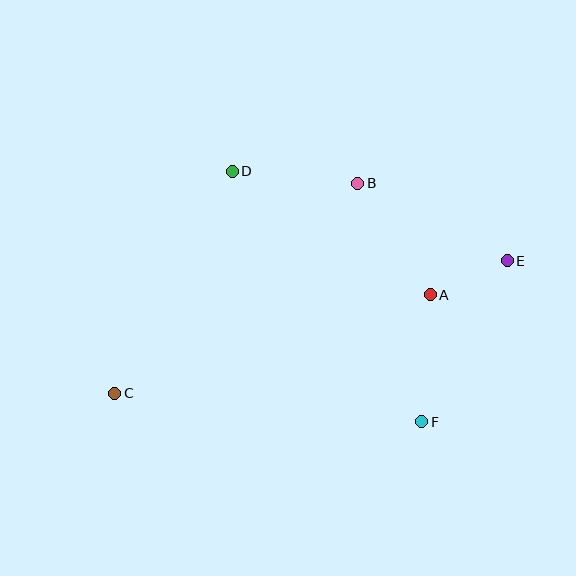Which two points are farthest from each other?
Points C and E are farthest from each other.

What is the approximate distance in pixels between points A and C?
The distance between A and C is approximately 330 pixels.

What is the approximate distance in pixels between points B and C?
The distance between B and C is approximately 321 pixels.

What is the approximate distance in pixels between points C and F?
The distance between C and F is approximately 308 pixels.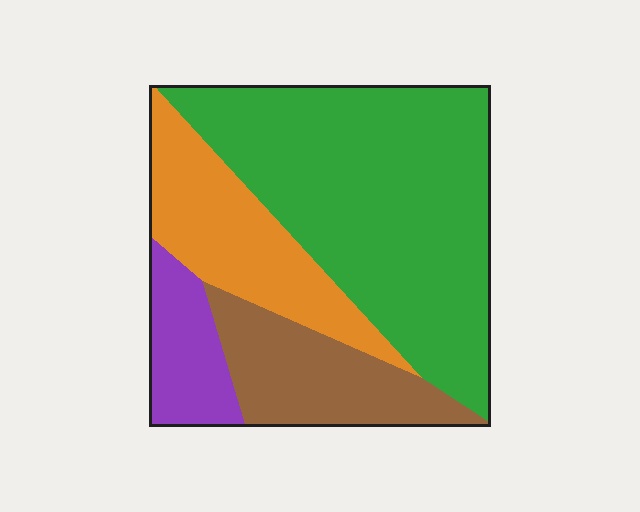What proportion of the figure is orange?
Orange takes up about one fifth (1/5) of the figure.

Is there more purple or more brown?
Brown.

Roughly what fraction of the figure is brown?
Brown covers around 15% of the figure.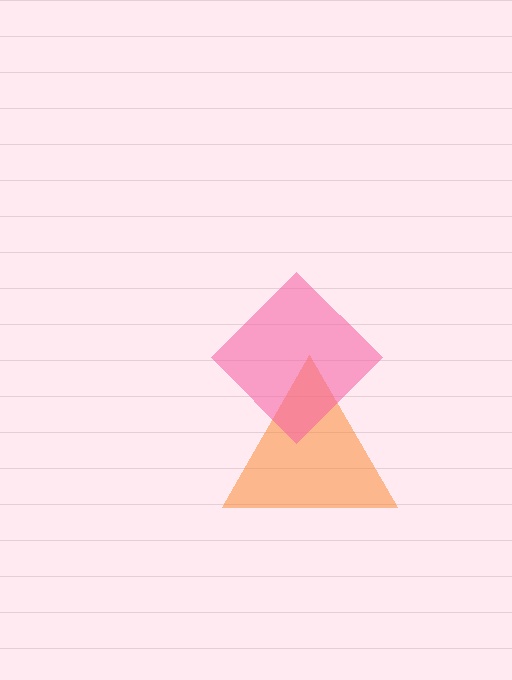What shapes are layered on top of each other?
The layered shapes are: an orange triangle, a pink diamond.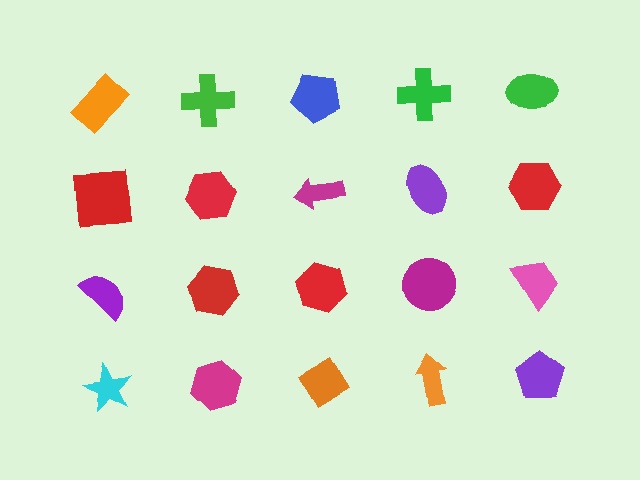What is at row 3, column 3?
A red hexagon.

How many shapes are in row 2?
5 shapes.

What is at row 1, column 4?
A green cross.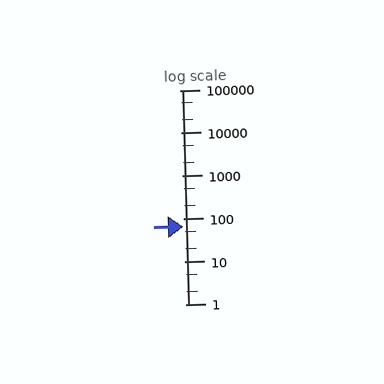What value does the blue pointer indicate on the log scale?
The pointer indicates approximately 66.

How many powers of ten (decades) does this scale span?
The scale spans 5 decades, from 1 to 100000.